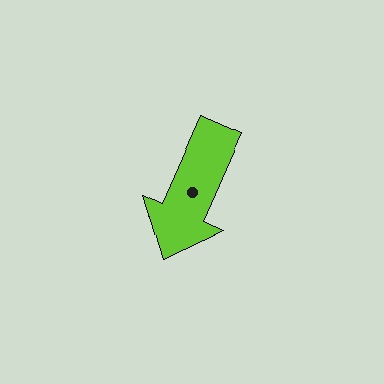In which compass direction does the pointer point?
Southwest.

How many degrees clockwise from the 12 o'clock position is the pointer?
Approximately 204 degrees.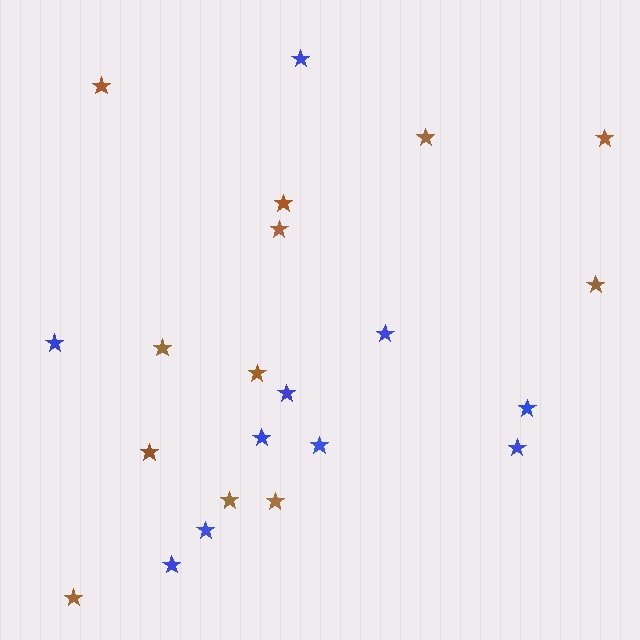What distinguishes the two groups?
There are 2 groups: one group of brown stars (12) and one group of blue stars (10).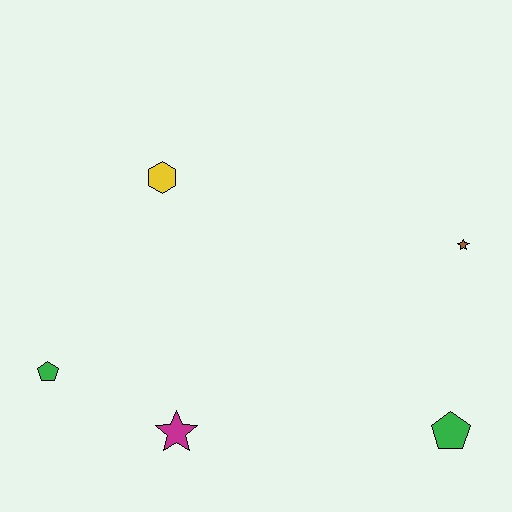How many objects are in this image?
There are 5 objects.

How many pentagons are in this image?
There are 2 pentagons.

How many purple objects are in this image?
There are no purple objects.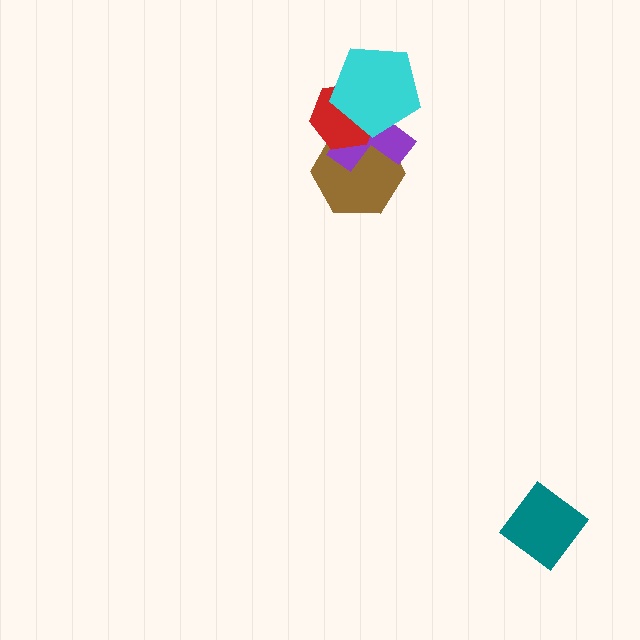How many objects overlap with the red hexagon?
3 objects overlap with the red hexagon.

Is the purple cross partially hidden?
Yes, it is partially covered by another shape.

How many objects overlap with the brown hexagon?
3 objects overlap with the brown hexagon.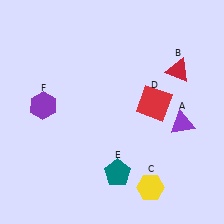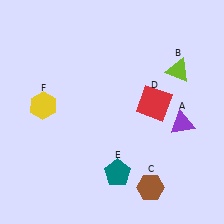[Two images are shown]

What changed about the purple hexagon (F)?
In Image 1, F is purple. In Image 2, it changed to yellow.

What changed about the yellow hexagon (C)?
In Image 1, C is yellow. In Image 2, it changed to brown.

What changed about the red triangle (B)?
In Image 1, B is red. In Image 2, it changed to lime.